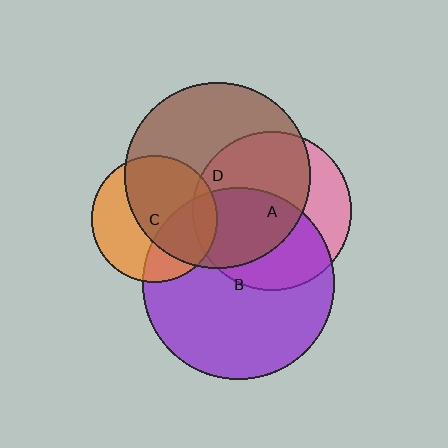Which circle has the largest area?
Circle B (purple).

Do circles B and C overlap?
Yes.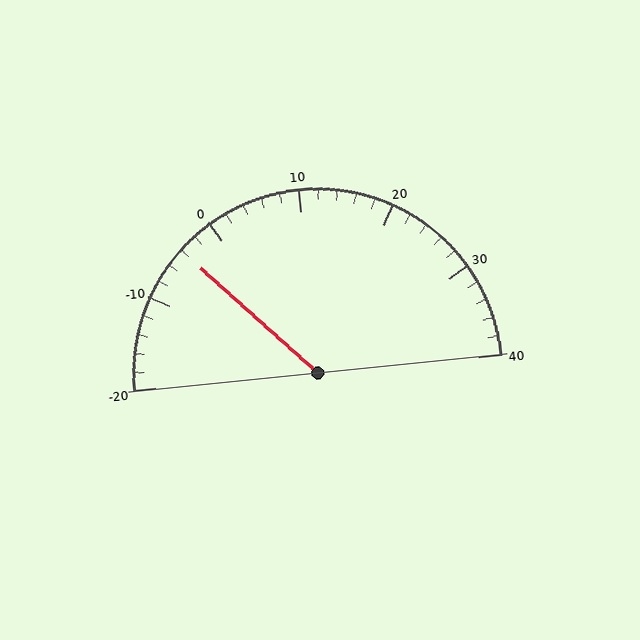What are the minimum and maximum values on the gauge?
The gauge ranges from -20 to 40.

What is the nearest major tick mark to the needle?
The nearest major tick mark is 0.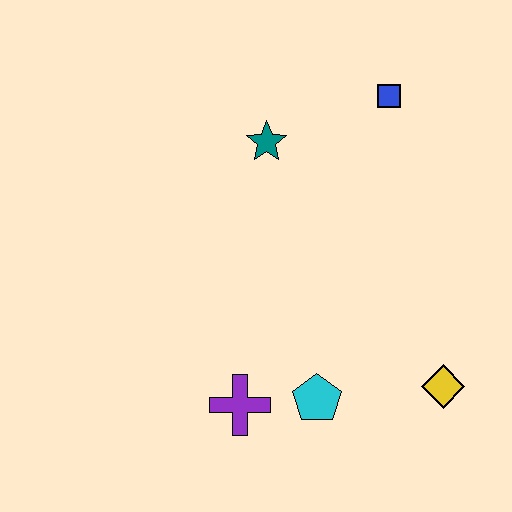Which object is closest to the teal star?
The blue square is closest to the teal star.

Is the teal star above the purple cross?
Yes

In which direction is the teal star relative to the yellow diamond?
The teal star is above the yellow diamond.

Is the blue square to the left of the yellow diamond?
Yes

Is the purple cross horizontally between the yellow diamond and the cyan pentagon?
No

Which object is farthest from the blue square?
The purple cross is farthest from the blue square.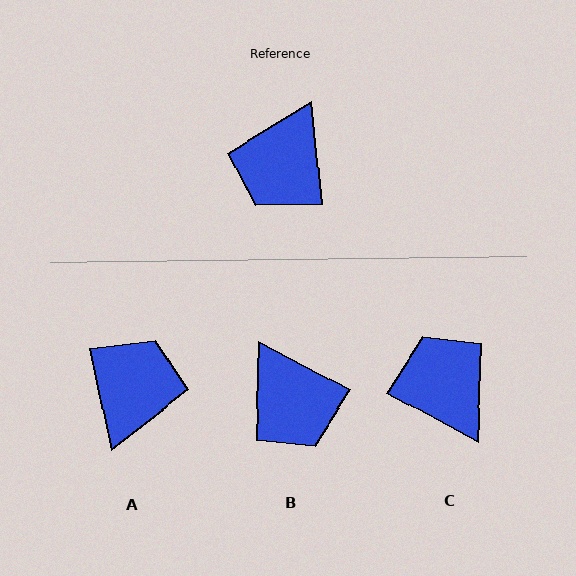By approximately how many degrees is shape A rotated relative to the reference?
Approximately 174 degrees clockwise.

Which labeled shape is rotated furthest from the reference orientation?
A, about 174 degrees away.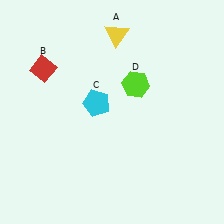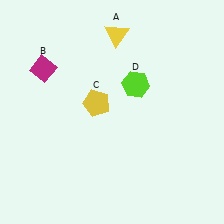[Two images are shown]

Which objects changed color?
B changed from red to magenta. C changed from cyan to yellow.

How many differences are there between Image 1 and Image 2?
There are 2 differences between the two images.